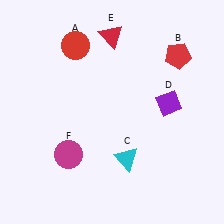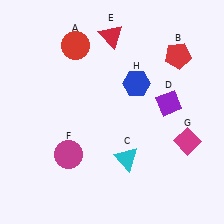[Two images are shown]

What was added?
A magenta diamond (G), a blue hexagon (H) were added in Image 2.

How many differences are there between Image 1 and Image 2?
There are 2 differences between the two images.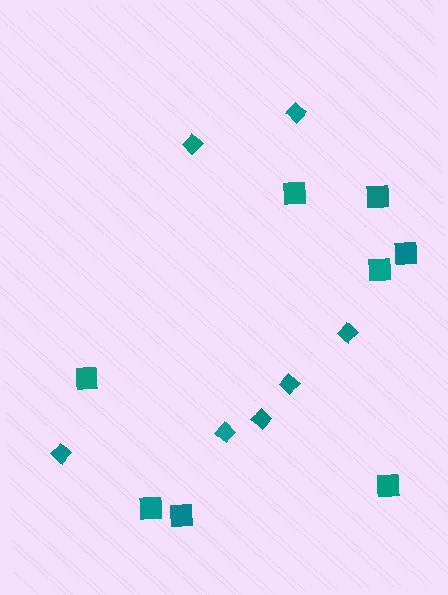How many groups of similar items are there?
There are 2 groups: one group of squares (8) and one group of diamonds (7).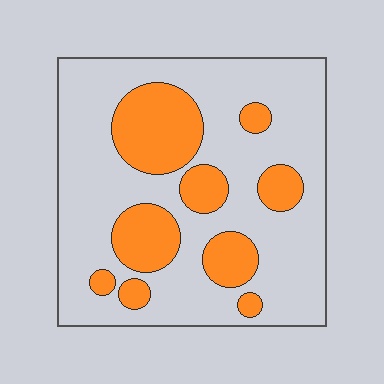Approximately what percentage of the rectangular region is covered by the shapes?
Approximately 25%.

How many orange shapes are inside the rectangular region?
9.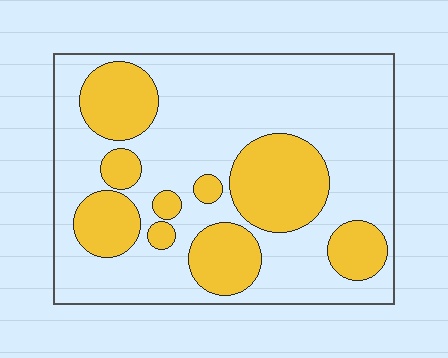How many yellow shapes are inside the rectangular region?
9.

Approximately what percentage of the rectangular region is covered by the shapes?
Approximately 30%.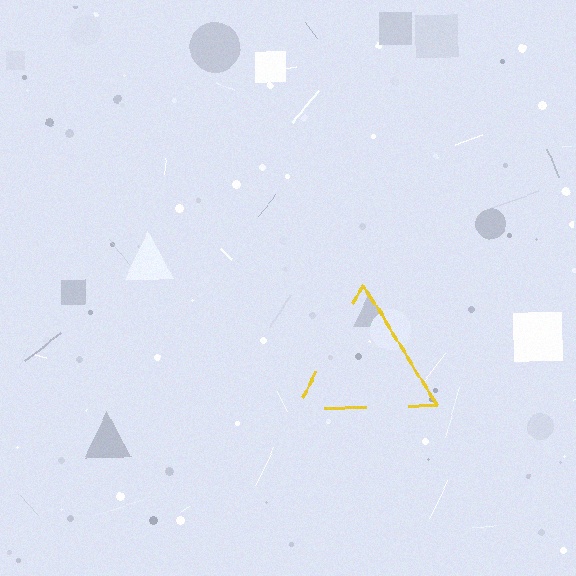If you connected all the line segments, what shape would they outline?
They would outline a triangle.